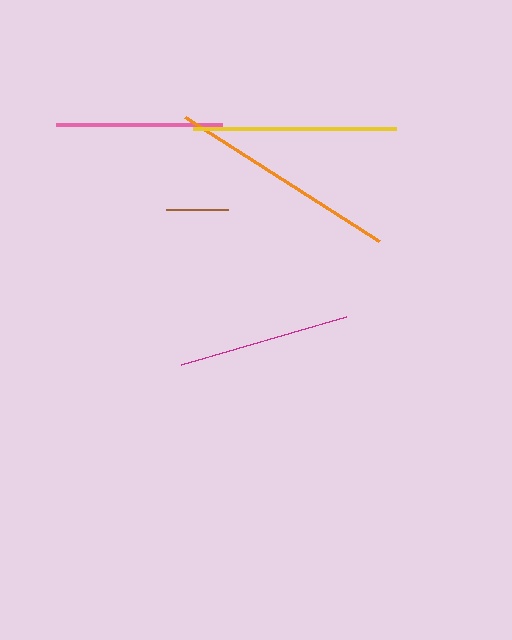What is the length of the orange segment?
The orange segment is approximately 230 pixels long.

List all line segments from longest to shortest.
From longest to shortest: orange, yellow, magenta, pink, brown.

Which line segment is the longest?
The orange line is the longest at approximately 230 pixels.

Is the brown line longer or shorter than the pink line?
The pink line is longer than the brown line.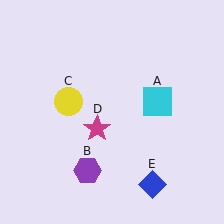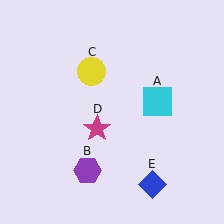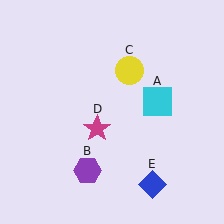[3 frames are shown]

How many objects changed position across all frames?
1 object changed position: yellow circle (object C).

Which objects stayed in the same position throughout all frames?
Cyan square (object A) and purple hexagon (object B) and magenta star (object D) and blue diamond (object E) remained stationary.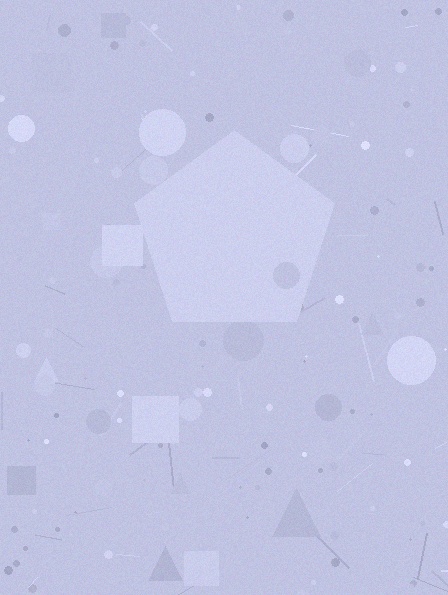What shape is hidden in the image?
A pentagon is hidden in the image.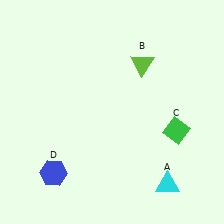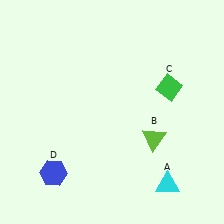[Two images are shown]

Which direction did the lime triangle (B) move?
The lime triangle (B) moved down.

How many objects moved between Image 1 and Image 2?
2 objects moved between the two images.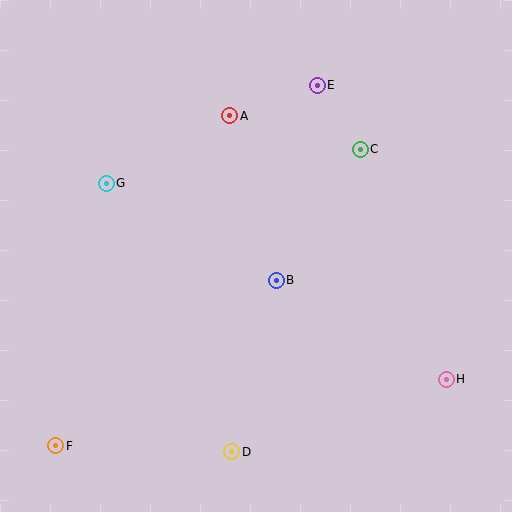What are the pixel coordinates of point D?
Point D is at (232, 452).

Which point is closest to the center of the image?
Point B at (276, 280) is closest to the center.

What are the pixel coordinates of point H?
Point H is at (446, 379).